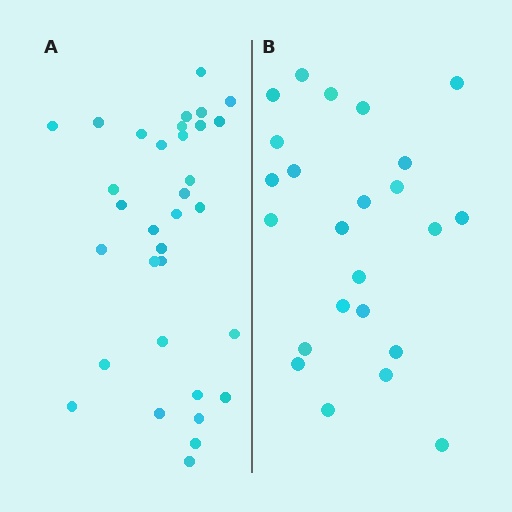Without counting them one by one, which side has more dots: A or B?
Region A (the left region) has more dots.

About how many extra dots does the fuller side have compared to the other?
Region A has roughly 8 or so more dots than region B.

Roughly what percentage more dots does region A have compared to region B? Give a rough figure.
About 40% more.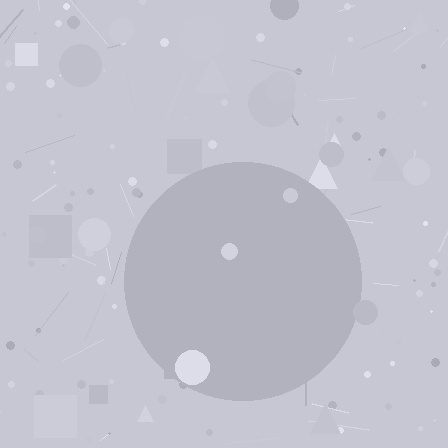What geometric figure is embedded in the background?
A circle is embedded in the background.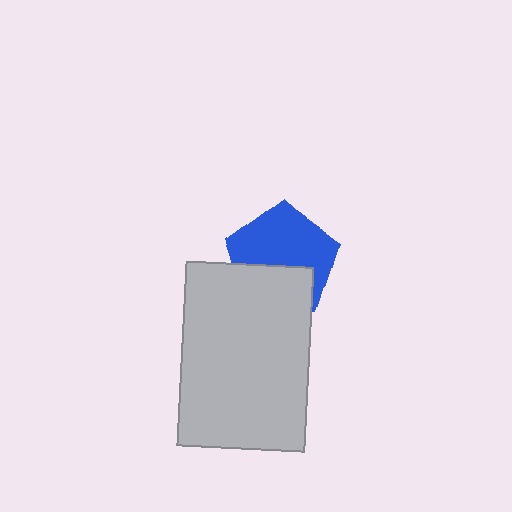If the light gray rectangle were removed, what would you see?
You would see the complete blue pentagon.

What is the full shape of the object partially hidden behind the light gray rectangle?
The partially hidden object is a blue pentagon.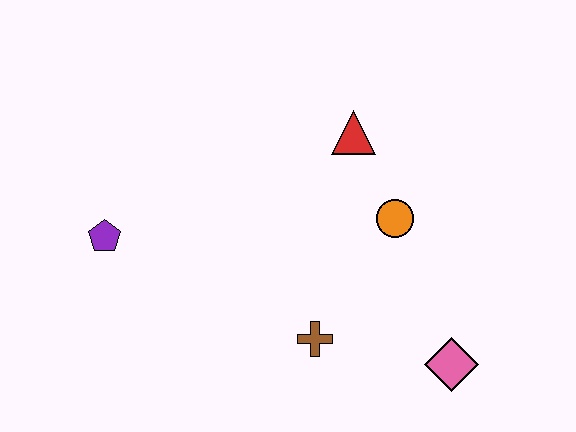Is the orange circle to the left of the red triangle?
No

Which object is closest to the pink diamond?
The brown cross is closest to the pink diamond.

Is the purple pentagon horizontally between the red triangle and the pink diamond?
No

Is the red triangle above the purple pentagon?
Yes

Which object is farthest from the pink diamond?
The purple pentagon is farthest from the pink diamond.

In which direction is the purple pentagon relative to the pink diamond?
The purple pentagon is to the left of the pink diamond.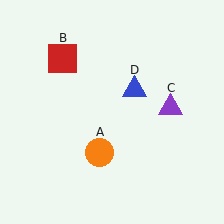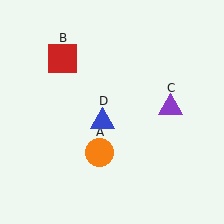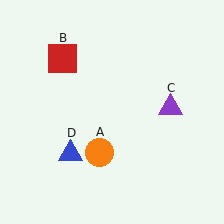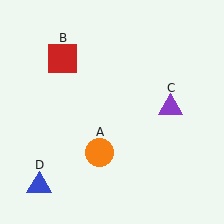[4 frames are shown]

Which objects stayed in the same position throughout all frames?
Orange circle (object A) and red square (object B) and purple triangle (object C) remained stationary.